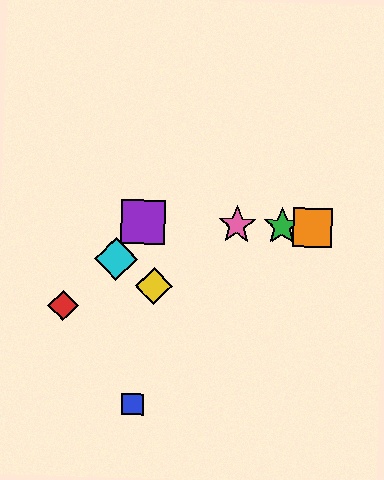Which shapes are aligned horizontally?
The green star, the purple square, the orange square, the pink star are aligned horizontally.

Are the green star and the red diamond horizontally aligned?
No, the green star is at y≈227 and the red diamond is at y≈305.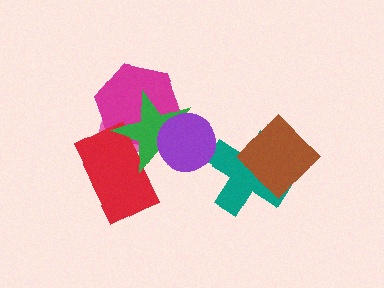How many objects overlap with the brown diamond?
1 object overlaps with the brown diamond.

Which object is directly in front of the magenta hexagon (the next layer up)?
The red rectangle is directly in front of the magenta hexagon.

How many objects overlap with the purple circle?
3 objects overlap with the purple circle.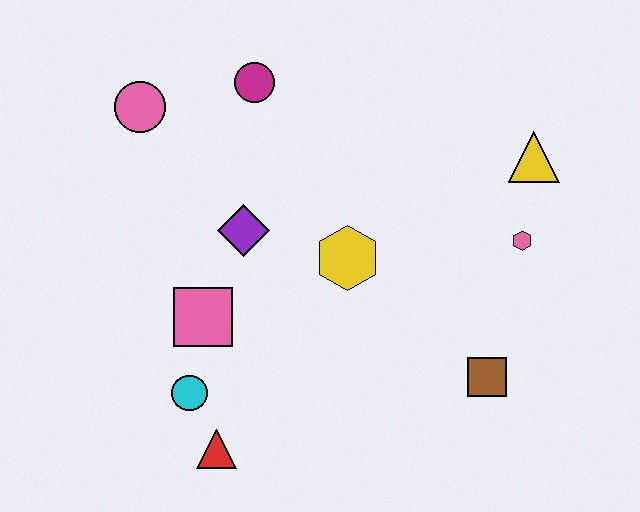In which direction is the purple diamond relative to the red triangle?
The purple diamond is above the red triangle.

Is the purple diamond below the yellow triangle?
Yes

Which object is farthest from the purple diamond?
The yellow triangle is farthest from the purple diamond.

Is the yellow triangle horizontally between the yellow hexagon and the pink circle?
No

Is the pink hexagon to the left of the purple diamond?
No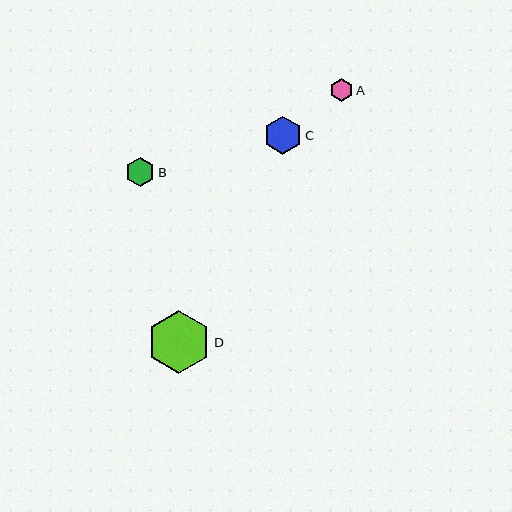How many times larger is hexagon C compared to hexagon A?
Hexagon C is approximately 1.7 times the size of hexagon A.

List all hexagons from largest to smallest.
From largest to smallest: D, C, B, A.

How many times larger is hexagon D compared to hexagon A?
Hexagon D is approximately 2.8 times the size of hexagon A.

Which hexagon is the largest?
Hexagon D is the largest with a size of approximately 63 pixels.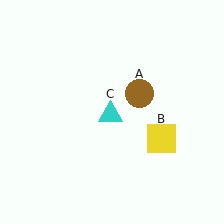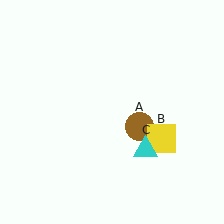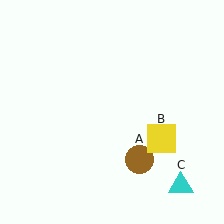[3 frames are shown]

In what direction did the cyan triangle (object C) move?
The cyan triangle (object C) moved down and to the right.